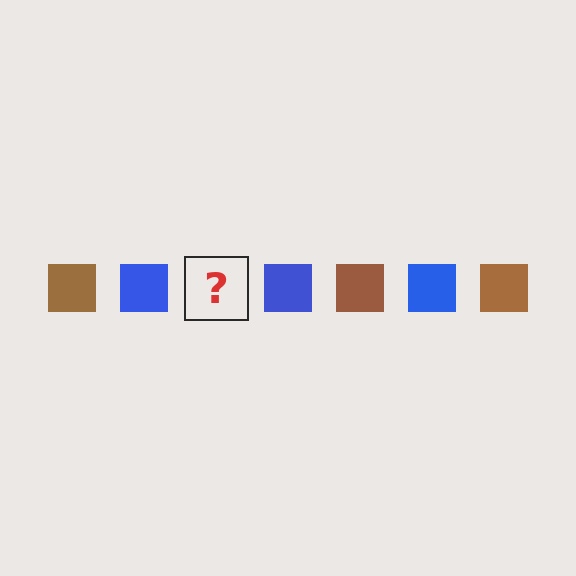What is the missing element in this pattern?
The missing element is a brown square.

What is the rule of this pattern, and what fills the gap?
The rule is that the pattern cycles through brown, blue squares. The gap should be filled with a brown square.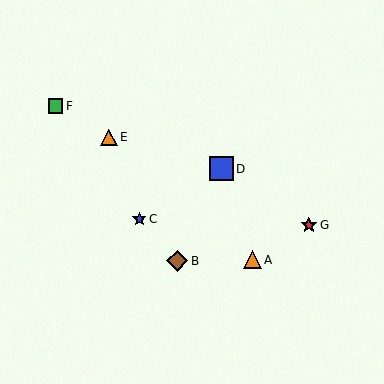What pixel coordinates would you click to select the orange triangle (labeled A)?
Click at (253, 260) to select the orange triangle A.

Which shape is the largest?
The blue square (labeled D) is the largest.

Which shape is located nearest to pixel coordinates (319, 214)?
The red star (labeled G) at (309, 225) is nearest to that location.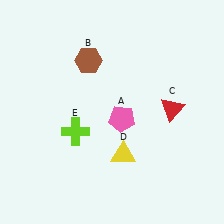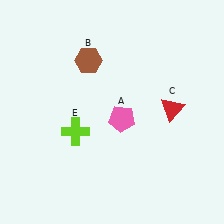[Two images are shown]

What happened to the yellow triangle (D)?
The yellow triangle (D) was removed in Image 2. It was in the bottom-right area of Image 1.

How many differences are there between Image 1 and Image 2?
There is 1 difference between the two images.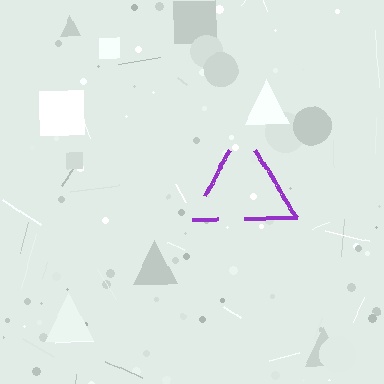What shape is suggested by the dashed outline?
The dashed outline suggests a triangle.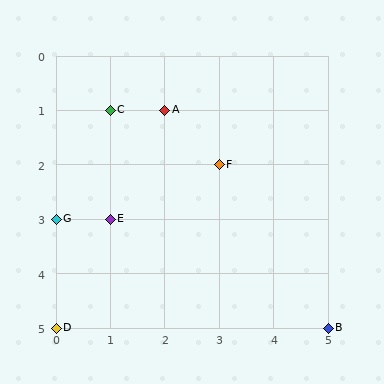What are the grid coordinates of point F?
Point F is at grid coordinates (3, 2).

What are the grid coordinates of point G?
Point G is at grid coordinates (0, 3).